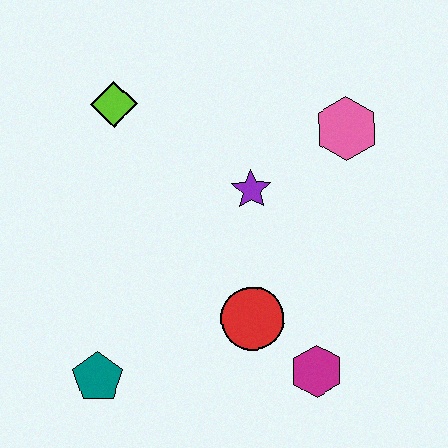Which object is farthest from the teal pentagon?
The pink hexagon is farthest from the teal pentagon.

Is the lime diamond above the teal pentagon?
Yes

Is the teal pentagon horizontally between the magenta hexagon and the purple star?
No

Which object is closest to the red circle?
The magenta hexagon is closest to the red circle.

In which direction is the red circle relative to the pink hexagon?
The red circle is below the pink hexagon.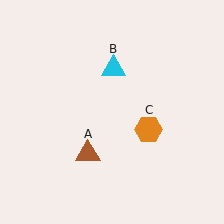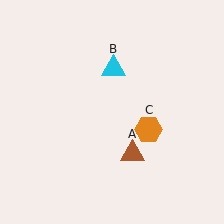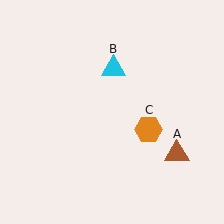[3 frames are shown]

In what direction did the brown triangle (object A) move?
The brown triangle (object A) moved right.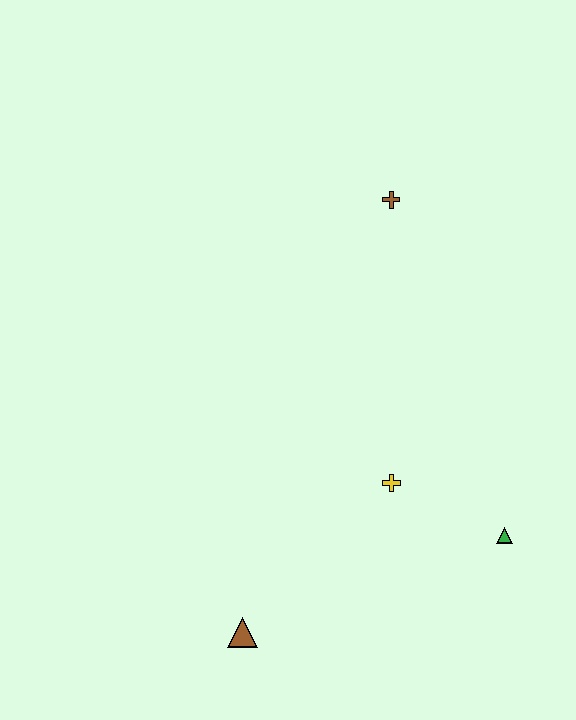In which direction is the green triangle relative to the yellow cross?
The green triangle is to the right of the yellow cross.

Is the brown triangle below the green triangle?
Yes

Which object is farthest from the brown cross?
The brown triangle is farthest from the brown cross.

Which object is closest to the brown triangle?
The yellow cross is closest to the brown triangle.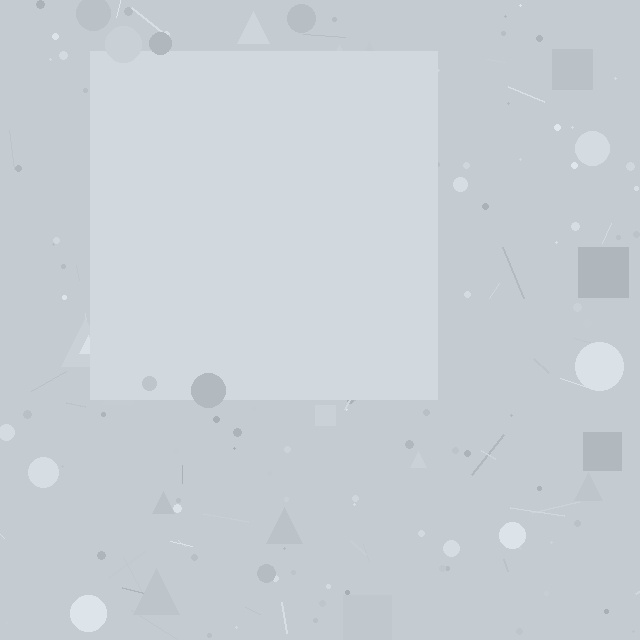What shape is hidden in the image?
A square is hidden in the image.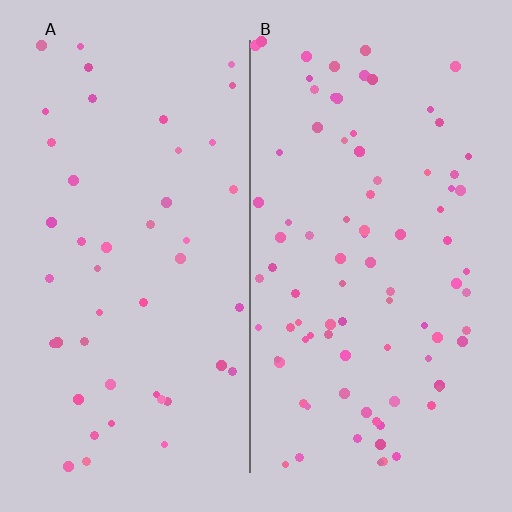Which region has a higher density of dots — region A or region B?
B (the right).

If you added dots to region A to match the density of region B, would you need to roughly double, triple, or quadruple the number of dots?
Approximately double.